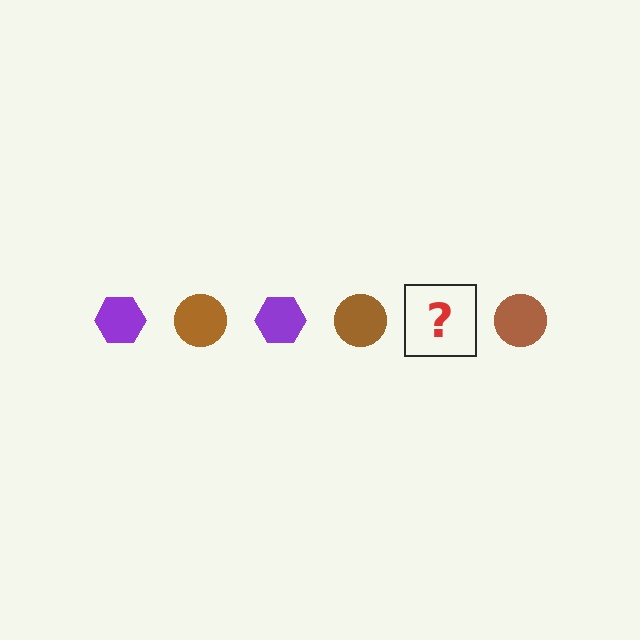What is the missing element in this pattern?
The missing element is a purple hexagon.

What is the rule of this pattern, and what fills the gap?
The rule is that the pattern alternates between purple hexagon and brown circle. The gap should be filled with a purple hexagon.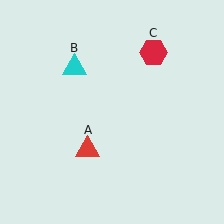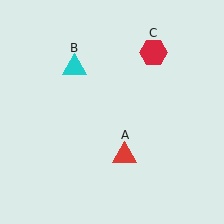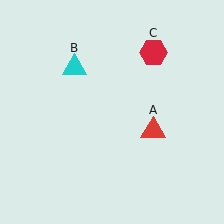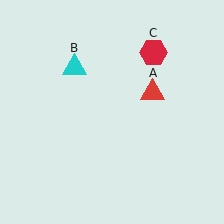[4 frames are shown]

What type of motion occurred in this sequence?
The red triangle (object A) rotated counterclockwise around the center of the scene.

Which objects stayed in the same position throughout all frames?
Cyan triangle (object B) and red hexagon (object C) remained stationary.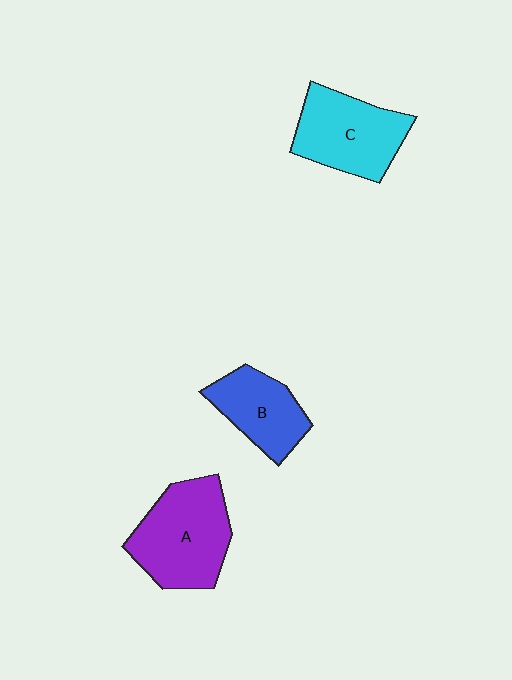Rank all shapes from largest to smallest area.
From largest to smallest: A (purple), C (cyan), B (blue).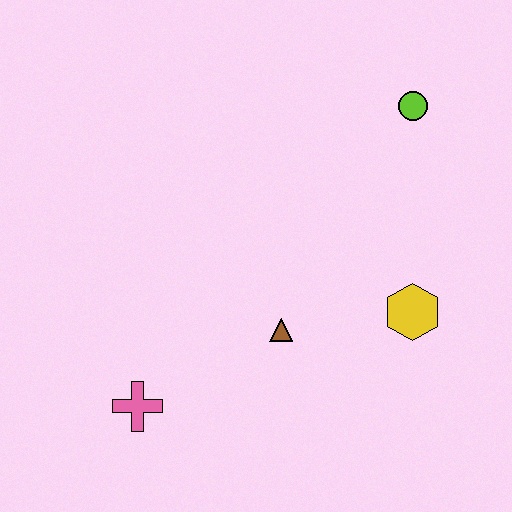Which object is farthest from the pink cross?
The lime circle is farthest from the pink cross.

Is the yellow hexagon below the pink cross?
No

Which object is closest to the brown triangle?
The yellow hexagon is closest to the brown triangle.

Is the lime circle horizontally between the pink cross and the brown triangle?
No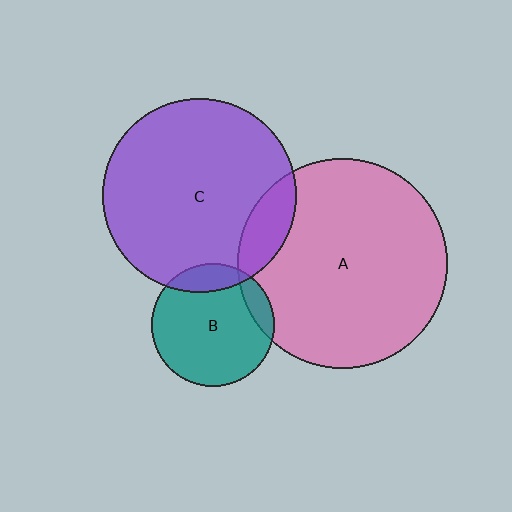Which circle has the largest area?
Circle A (pink).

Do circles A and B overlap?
Yes.